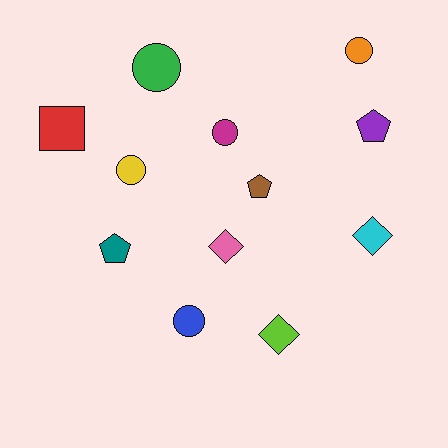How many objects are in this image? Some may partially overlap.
There are 12 objects.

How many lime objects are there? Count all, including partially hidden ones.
There is 1 lime object.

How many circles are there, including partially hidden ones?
There are 5 circles.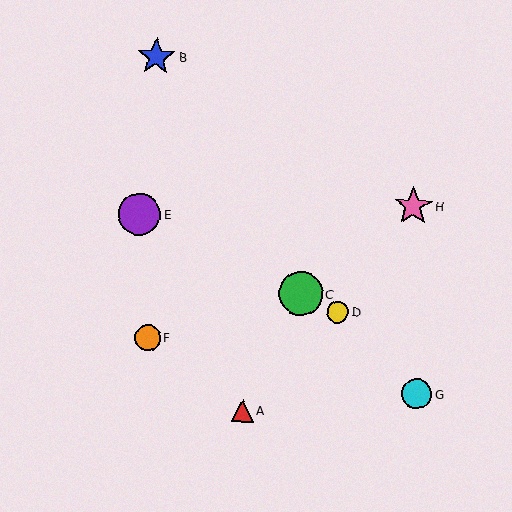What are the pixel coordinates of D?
Object D is at (338, 312).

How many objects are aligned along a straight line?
3 objects (C, D, E) are aligned along a straight line.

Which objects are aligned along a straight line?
Objects C, D, E are aligned along a straight line.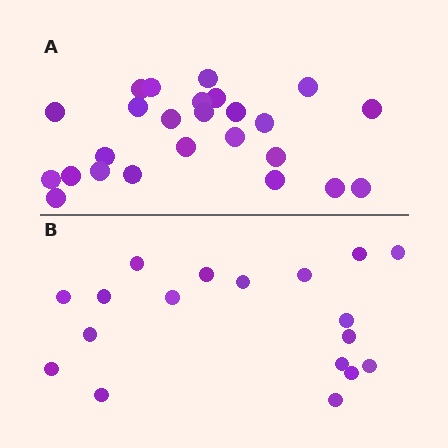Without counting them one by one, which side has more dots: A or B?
Region A (the top region) has more dots.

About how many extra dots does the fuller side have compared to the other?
Region A has roughly 8 or so more dots than region B.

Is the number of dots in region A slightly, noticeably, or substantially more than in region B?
Region A has noticeably more, but not dramatically so. The ratio is roughly 1.4 to 1.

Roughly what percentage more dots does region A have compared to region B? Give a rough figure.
About 40% more.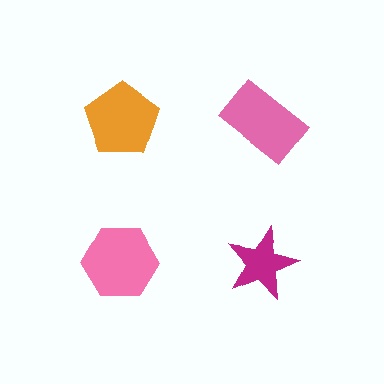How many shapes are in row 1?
2 shapes.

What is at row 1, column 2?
A pink rectangle.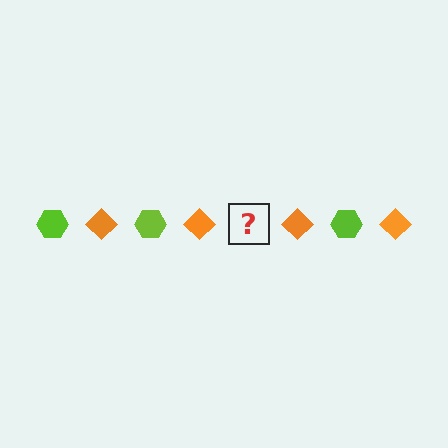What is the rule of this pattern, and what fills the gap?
The rule is that the pattern alternates between lime hexagon and orange diamond. The gap should be filled with a lime hexagon.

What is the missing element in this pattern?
The missing element is a lime hexagon.